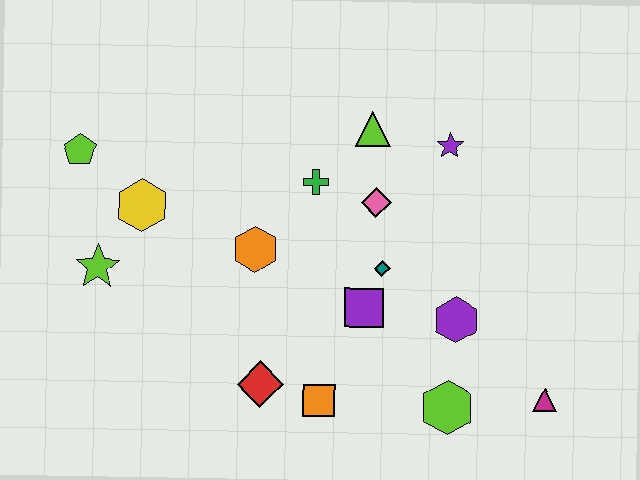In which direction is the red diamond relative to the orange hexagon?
The red diamond is below the orange hexagon.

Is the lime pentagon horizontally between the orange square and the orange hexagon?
No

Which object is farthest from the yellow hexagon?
The magenta triangle is farthest from the yellow hexagon.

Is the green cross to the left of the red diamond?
No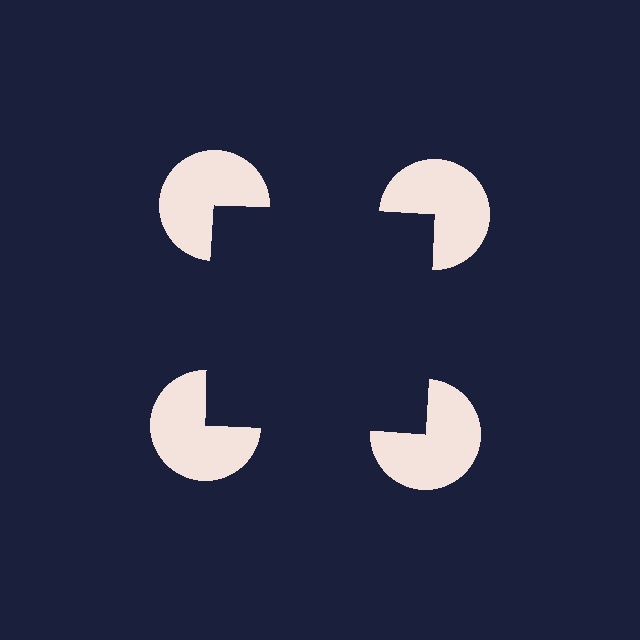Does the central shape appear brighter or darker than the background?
It typically appears slightly darker than the background, even though no actual brightness change is drawn.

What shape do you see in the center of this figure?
An illusory square — its edges are inferred from the aligned wedge cuts in the pac-man discs, not physically drawn.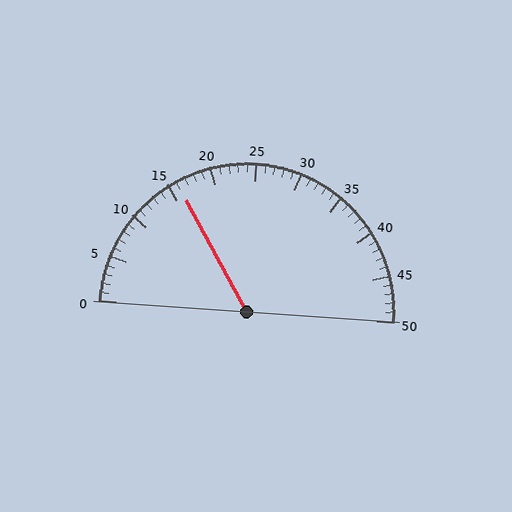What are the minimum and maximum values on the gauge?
The gauge ranges from 0 to 50.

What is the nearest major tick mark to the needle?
The nearest major tick mark is 15.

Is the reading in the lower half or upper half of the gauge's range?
The reading is in the lower half of the range (0 to 50).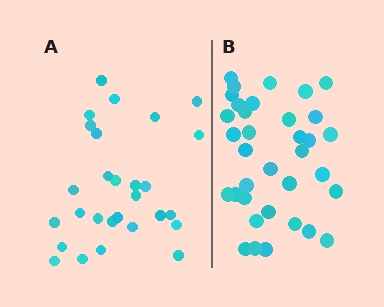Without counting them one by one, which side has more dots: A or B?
Region B (the right region) has more dots.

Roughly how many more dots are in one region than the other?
Region B has roughly 8 or so more dots than region A.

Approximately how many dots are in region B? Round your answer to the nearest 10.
About 40 dots. (The exact count is 35, which rounds to 40.)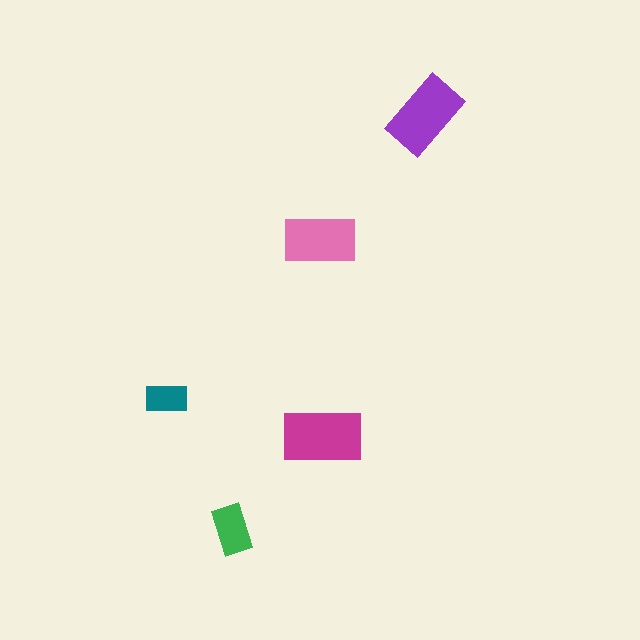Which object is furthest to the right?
The purple rectangle is rightmost.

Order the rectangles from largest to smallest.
the magenta one, the purple one, the pink one, the green one, the teal one.